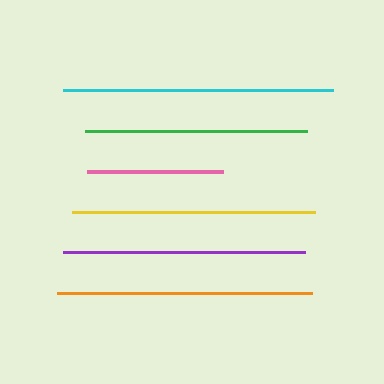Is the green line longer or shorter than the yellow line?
The yellow line is longer than the green line.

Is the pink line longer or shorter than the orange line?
The orange line is longer than the pink line.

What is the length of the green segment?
The green segment is approximately 222 pixels long.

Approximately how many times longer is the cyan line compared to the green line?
The cyan line is approximately 1.2 times the length of the green line.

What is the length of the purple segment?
The purple segment is approximately 241 pixels long.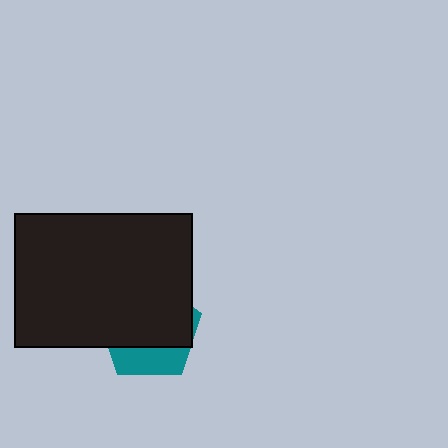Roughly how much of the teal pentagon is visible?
A small part of it is visible (roughly 30%).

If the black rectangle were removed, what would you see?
You would see the complete teal pentagon.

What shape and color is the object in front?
The object in front is a black rectangle.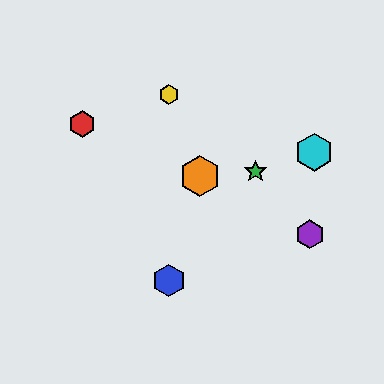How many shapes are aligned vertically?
2 shapes (the blue hexagon, the yellow hexagon) are aligned vertically.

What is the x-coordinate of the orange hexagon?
The orange hexagon is at x≈200.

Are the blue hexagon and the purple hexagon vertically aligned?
No, the blue hexagon is at x≈169 and the purple hexagon is at x≈310.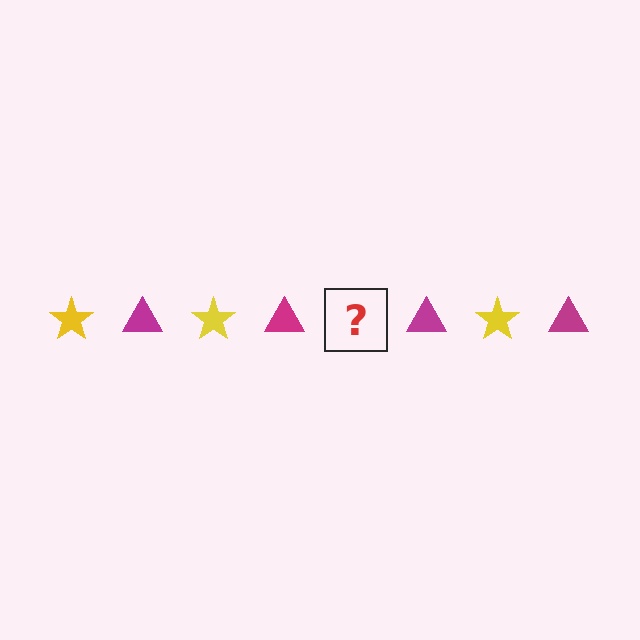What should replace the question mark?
The question mark should be replaced with a yellow star.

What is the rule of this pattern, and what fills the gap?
The rule is that the pattern alternates between yellow star and magenta triangle. The gap should be filled with a yellow star.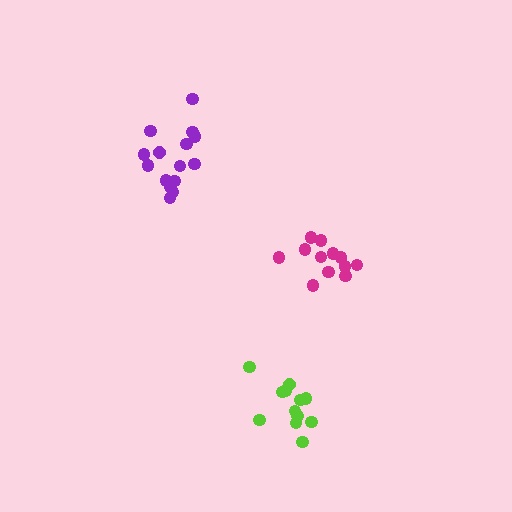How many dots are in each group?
Group 1: 12 dots, Group 2: 15 dots, Group 3: 12 dots (39 total).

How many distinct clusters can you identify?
There are 3 distinct clusters.